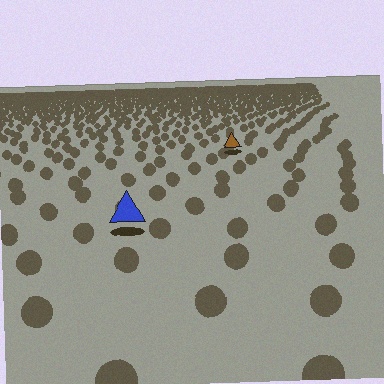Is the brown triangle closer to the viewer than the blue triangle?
No. The blue triangle is closer — you can tell from the texture gradient: the ground texture is coarser near it.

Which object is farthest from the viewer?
The brown triangle is farthest from the viewer. It appears smaller and the ground texture around it is denser.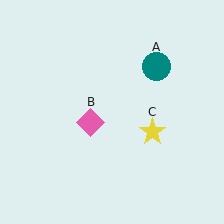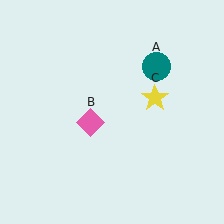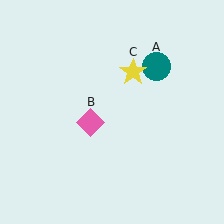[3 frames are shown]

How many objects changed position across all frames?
1 object changed position: yellow star (object C).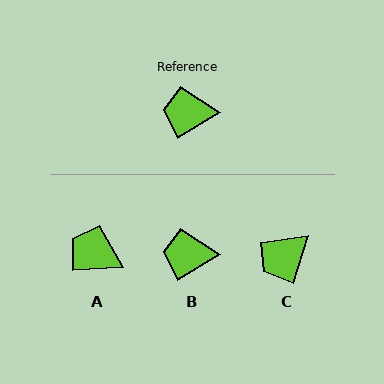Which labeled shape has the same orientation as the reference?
B.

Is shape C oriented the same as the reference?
No, it is off by about 43 degrees.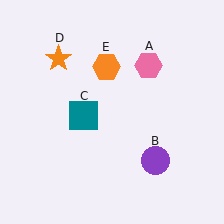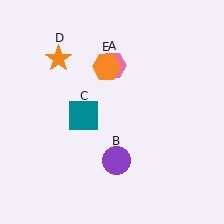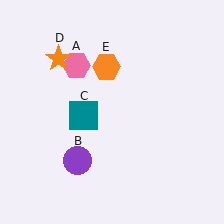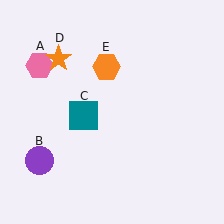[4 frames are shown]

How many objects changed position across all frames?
2 objects changed position: pink hexagon (object A), purple circle (object B).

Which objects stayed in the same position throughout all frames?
Teal square (object C) and orange star (object D) and orange hexagon (object E) remained stationary.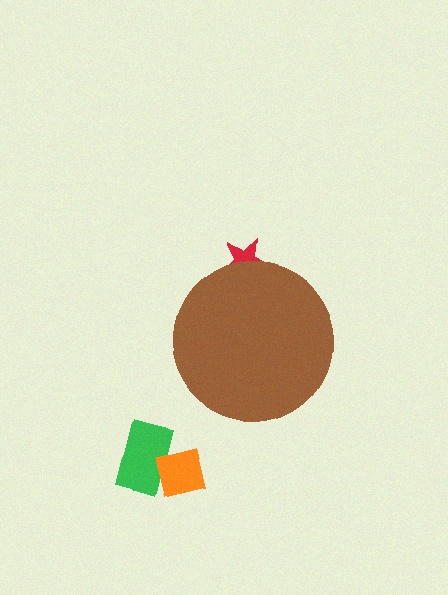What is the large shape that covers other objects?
A brown circle.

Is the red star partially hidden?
Yes, the red star is partially hidden behind the brown circle.